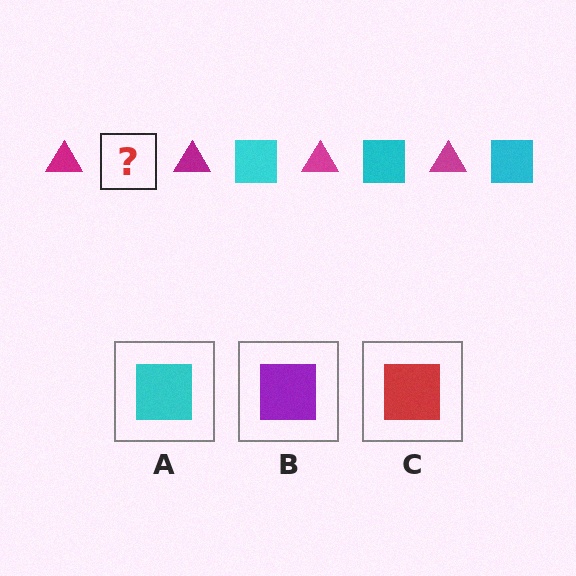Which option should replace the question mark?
Option A.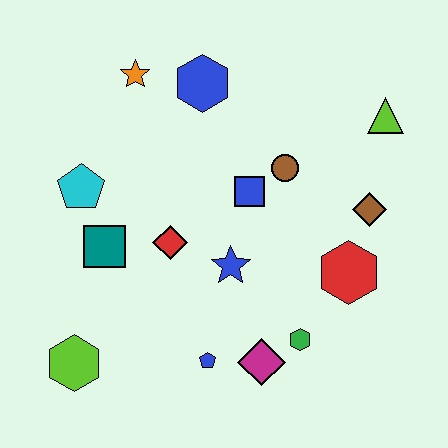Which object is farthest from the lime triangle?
The lime hexagon is farthest from the lime triangle.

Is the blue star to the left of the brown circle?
Yes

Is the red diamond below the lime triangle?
Yes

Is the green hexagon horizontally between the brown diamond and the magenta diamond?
Yes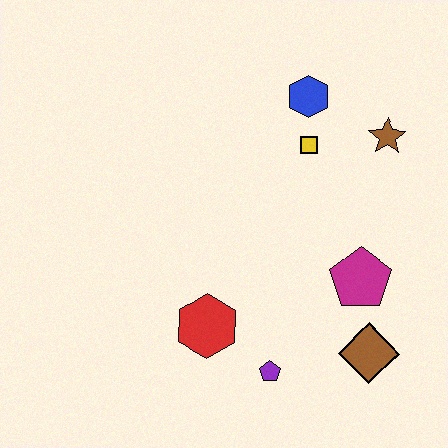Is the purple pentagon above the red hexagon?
No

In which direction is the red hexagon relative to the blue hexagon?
The red hexagon is below the blue hexagon.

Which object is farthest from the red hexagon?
The brown star is farthest from the red hexagon.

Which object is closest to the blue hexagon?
The yellow square is closest to the blue hexagon.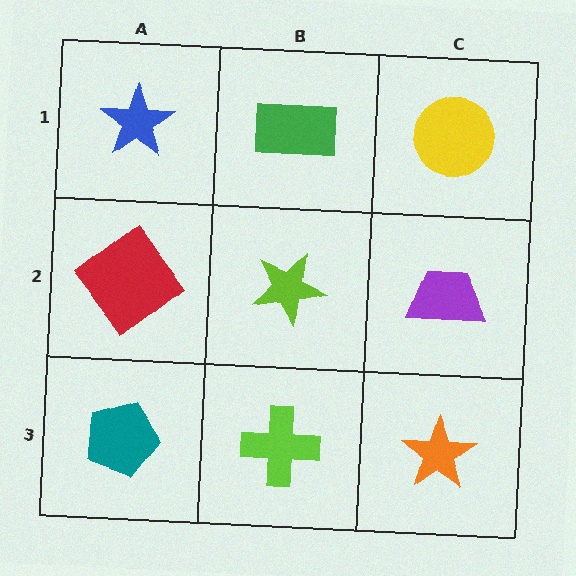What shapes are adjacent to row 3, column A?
A red diamond (row 2, column A), a lime cross (row 3, column B).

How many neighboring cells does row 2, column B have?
4.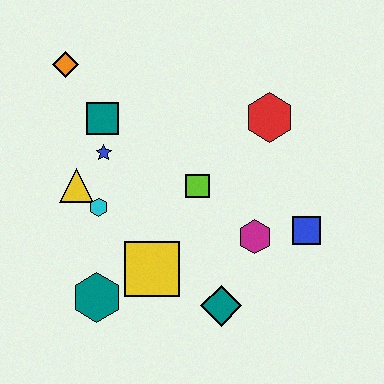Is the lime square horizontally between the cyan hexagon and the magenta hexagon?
Yes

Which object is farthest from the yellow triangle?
The blue square is farthest from the yellow triangle.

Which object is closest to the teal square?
The blue star is closest to the teal square.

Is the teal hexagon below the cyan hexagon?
Yes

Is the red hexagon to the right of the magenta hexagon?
Yes